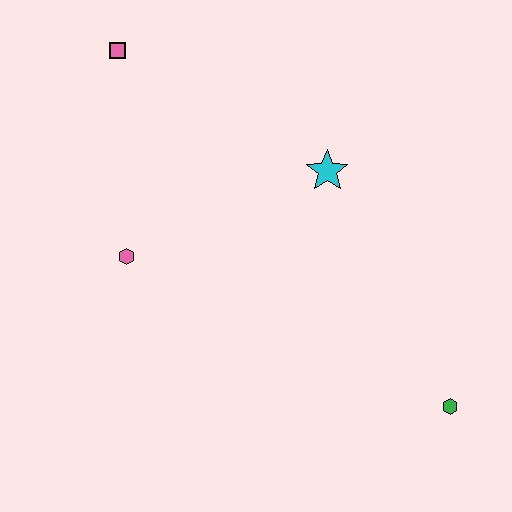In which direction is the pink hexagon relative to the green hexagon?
The pink hexagon is to the left of the green hexagon.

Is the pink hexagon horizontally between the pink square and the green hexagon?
Yes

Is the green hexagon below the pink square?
Yes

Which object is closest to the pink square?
The pink hexagon is closest to the pink square.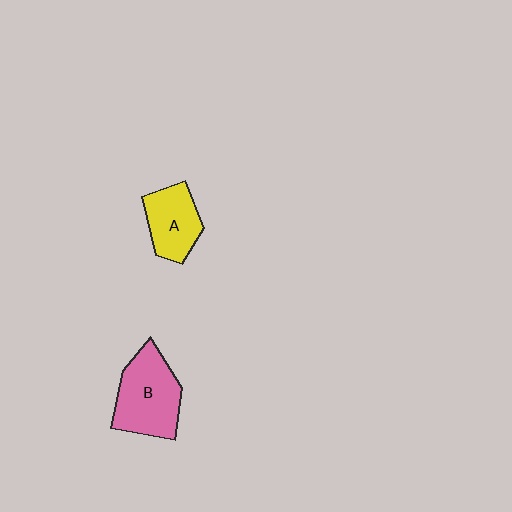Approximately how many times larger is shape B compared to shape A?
Approximately 1.4 times.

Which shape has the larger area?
Shape B (pink).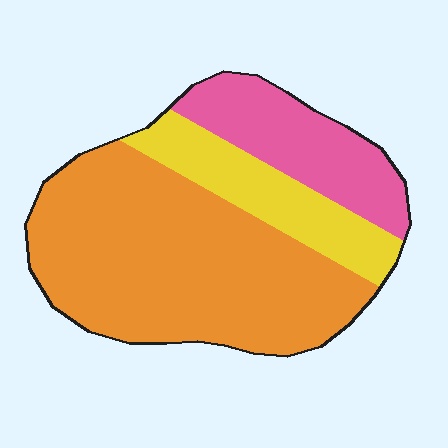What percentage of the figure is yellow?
Yellow takes up about one fifth (1/5) of the figure.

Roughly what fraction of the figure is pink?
Pink covers 21% of the figure.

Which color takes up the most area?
Orange, at roughly 60%.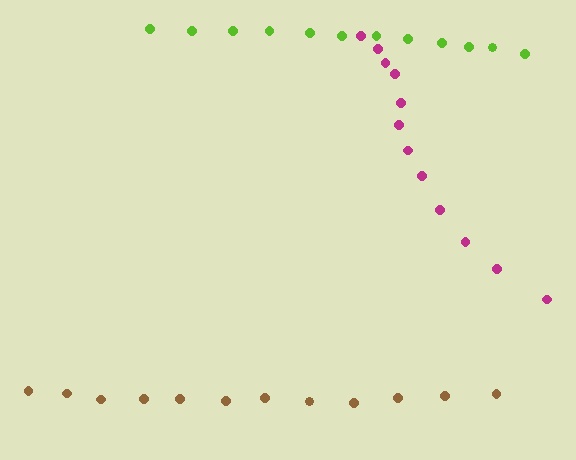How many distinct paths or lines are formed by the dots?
There are 3 distinct paths.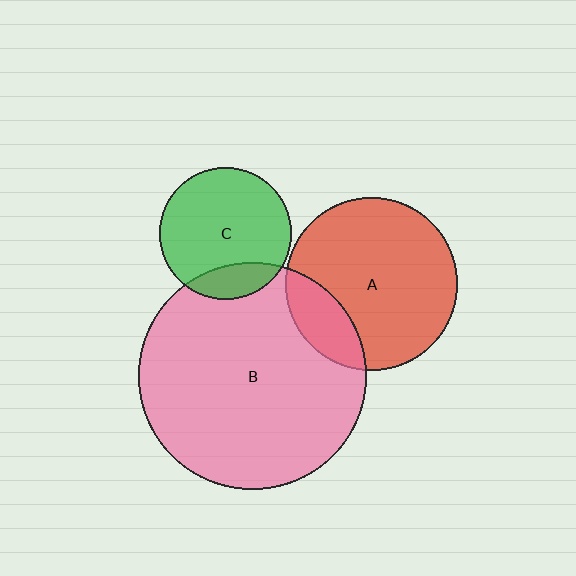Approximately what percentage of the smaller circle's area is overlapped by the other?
Approximately 20%.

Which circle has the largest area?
Circle B (pink).